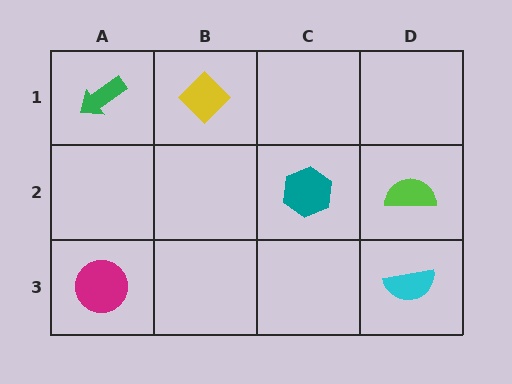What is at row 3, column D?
A cyan semicircle.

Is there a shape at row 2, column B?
No, that cell is empty.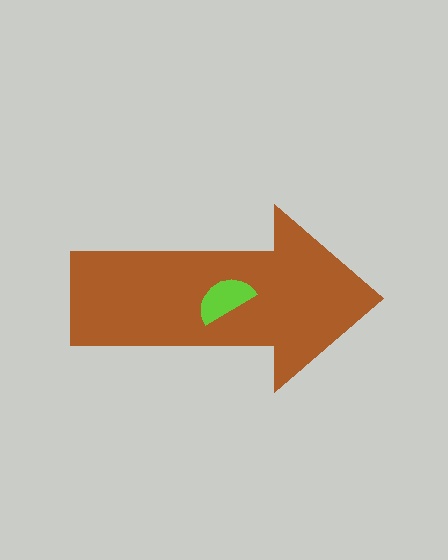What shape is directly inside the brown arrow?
The lime semicircle.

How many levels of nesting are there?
2.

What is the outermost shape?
The brown arrow.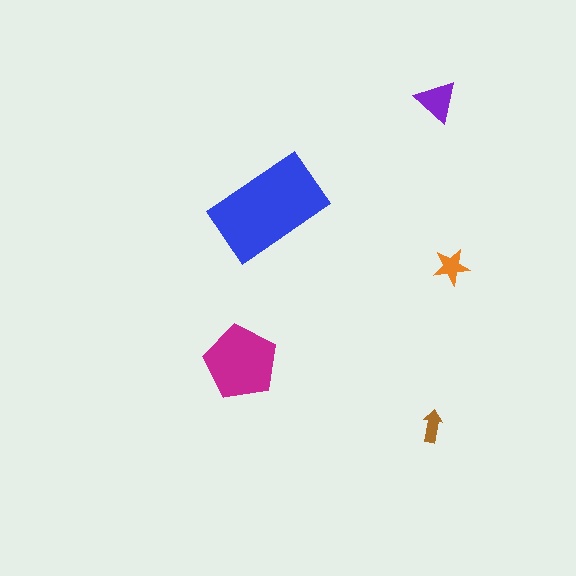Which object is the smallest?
The brown arrow.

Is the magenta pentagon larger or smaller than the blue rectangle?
Smaller.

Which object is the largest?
The blue rectangle.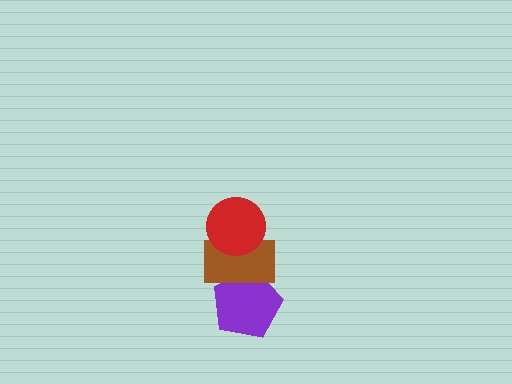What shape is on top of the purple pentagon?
The brown rectangle is on top of the purple pentagon.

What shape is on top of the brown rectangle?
The red circle is on top of the brown rectangle.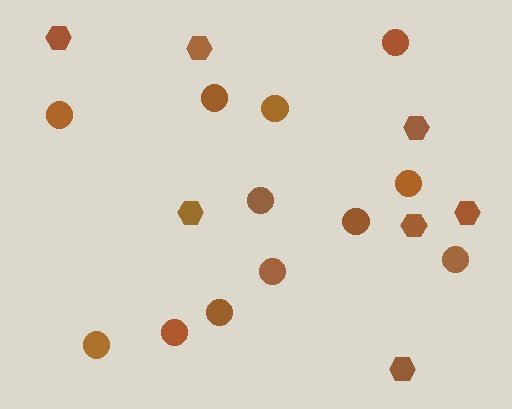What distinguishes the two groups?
There are 2 groups: one group of circles (12) and one group of hexagons (7).